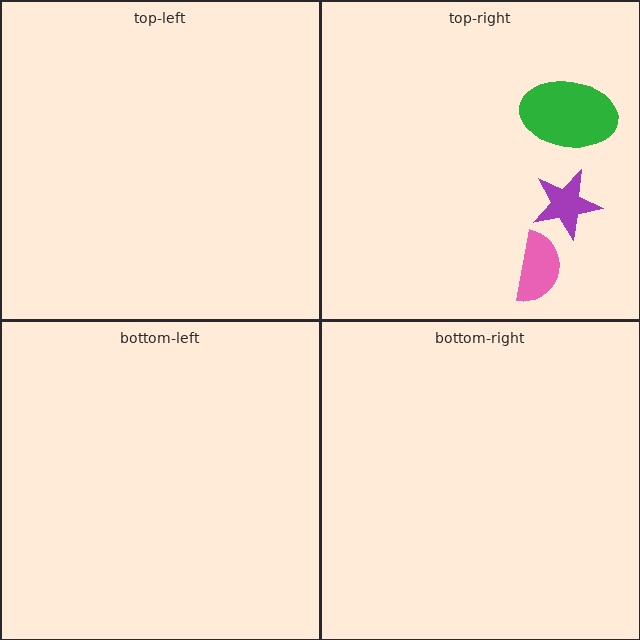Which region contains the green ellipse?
The top-right region.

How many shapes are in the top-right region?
3.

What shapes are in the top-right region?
The purple star, the green ellipse, the pink semicircle.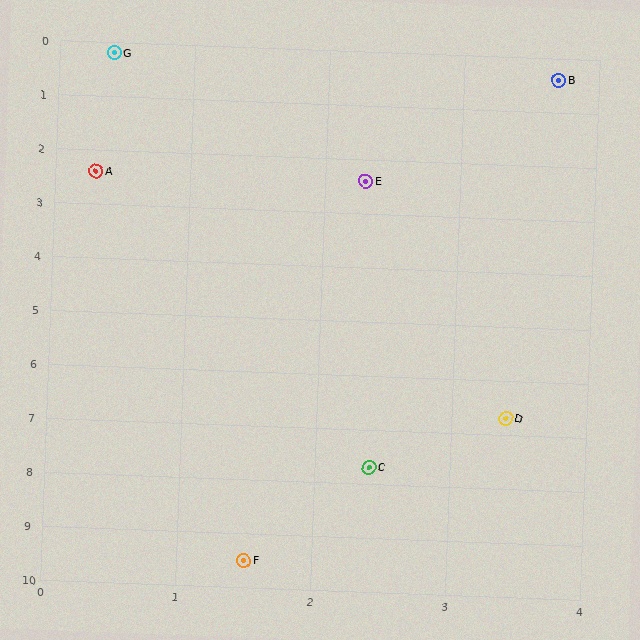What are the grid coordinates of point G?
Point G is at approximately (0.4, 0.2).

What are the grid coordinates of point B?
Point B is at approximately (3.7, 0.4).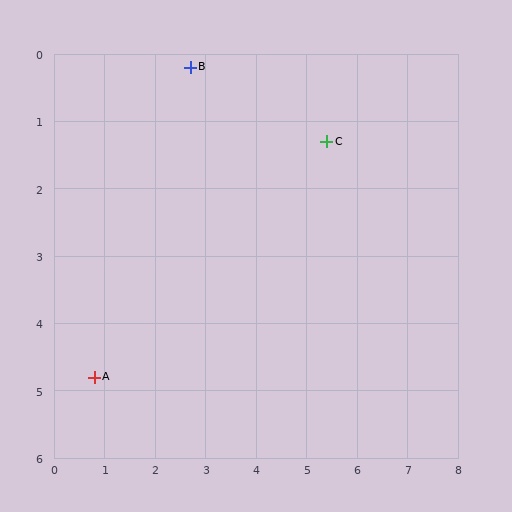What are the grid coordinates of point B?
Point B is at approximately (2.7, 0.2).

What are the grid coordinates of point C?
Point C is at approximately (5.4, 1.3).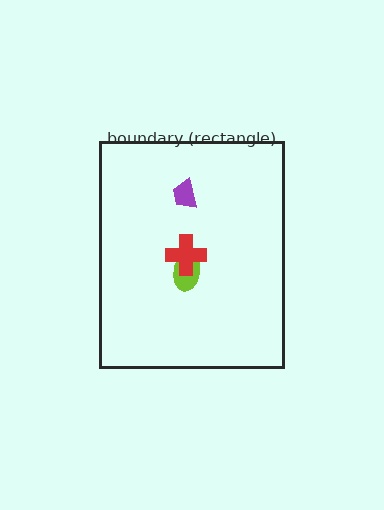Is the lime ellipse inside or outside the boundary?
Inside.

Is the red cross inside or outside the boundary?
Inside.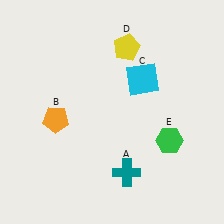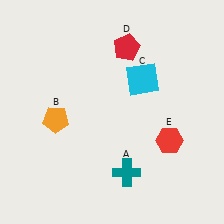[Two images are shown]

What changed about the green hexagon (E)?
In Image 1, E is green. In Image 2, it changed to red.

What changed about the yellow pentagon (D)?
In Image 1, D is yellow. In Image 2, it changed to red.